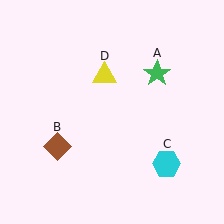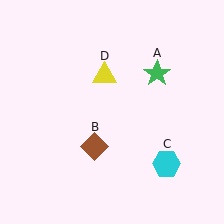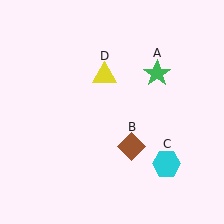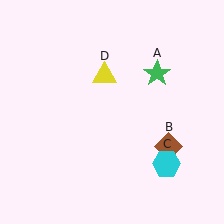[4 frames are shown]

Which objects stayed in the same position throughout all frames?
Green star (object A) and cyan hexagon (object C) and yellow triangle (object D) remained stationary.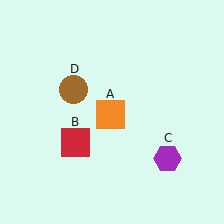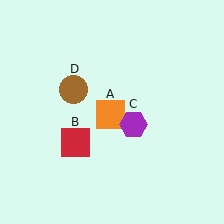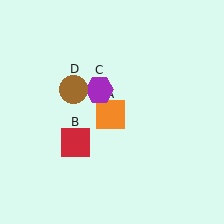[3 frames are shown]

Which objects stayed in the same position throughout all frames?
Orange square (object A) and red square (object B) and brown circle (object D) remained stationary.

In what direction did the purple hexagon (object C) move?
The purple hexagon (object C) moved up and to the left.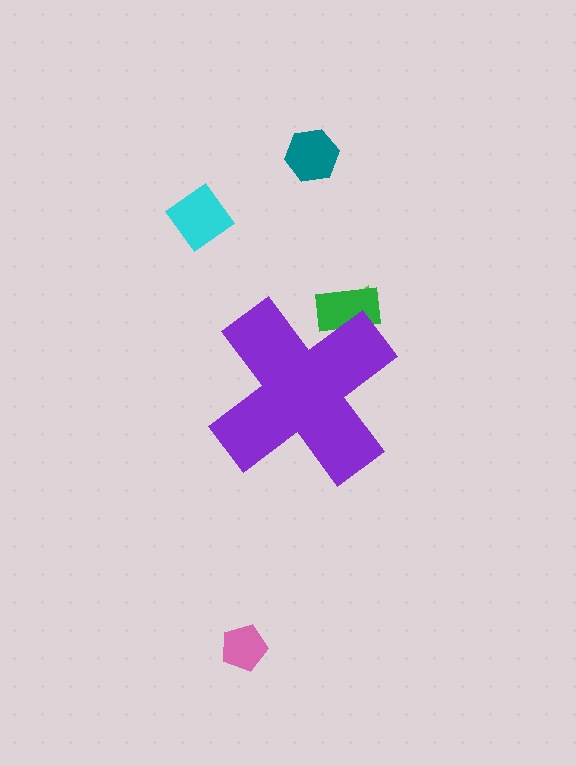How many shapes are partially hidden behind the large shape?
2 shapes are partially hidden.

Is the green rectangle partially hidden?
Yes, the green rectangle is partially hidden behind the purple cross.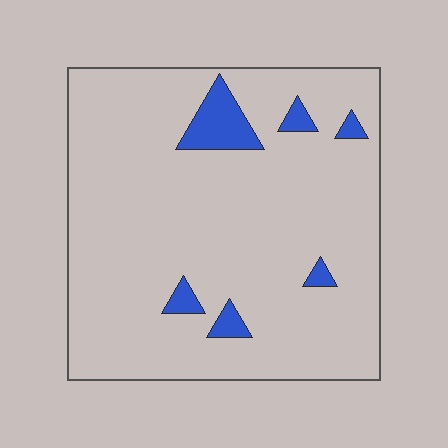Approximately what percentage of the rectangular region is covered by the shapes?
Approximately 5%.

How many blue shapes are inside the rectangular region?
6.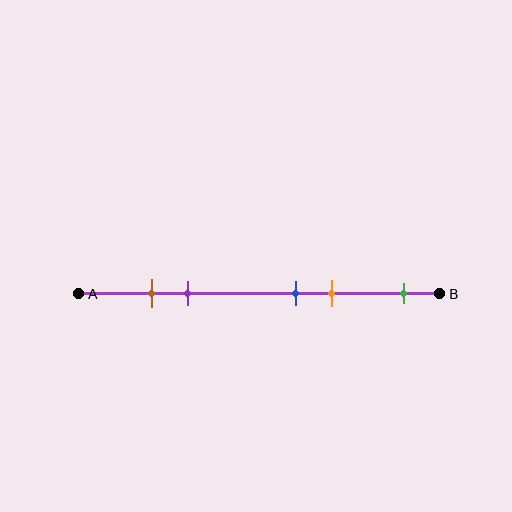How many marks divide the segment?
There are 5 marks dividing the segment.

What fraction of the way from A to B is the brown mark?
The brown mark is approximately 20% (0.2) of the way from A to B.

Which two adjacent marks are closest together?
The brown and purple marks are the closest adjacent pair.